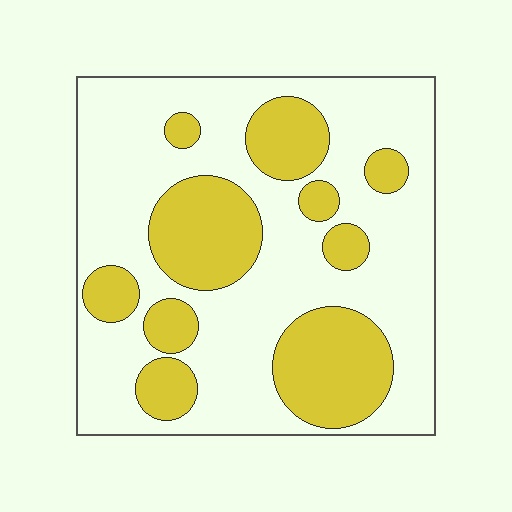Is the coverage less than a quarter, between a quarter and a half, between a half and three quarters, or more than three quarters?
Between a quarter and a half.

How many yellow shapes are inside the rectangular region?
10.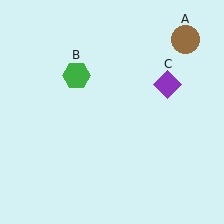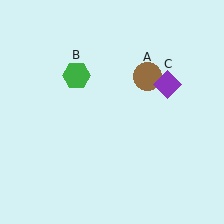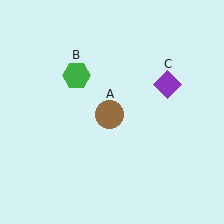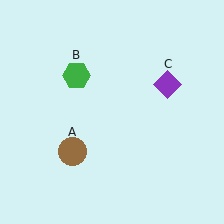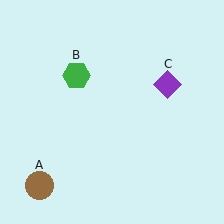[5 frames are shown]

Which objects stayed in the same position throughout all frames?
Green hexagon (object B) and purple diamond (object C) remained stationary.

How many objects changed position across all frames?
1 object changed position: brown circle (object A).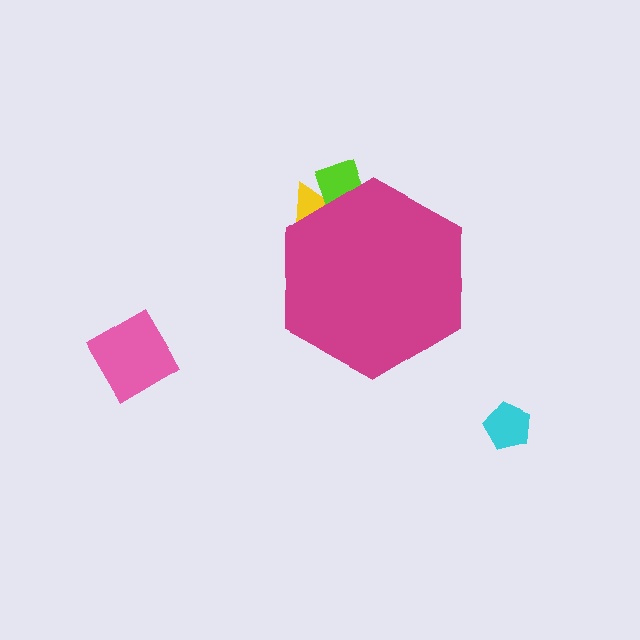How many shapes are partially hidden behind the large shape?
2 shapes are partially hidden.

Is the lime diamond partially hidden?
Yes, the lime diamond is partially hidden behind the magenta hexagon.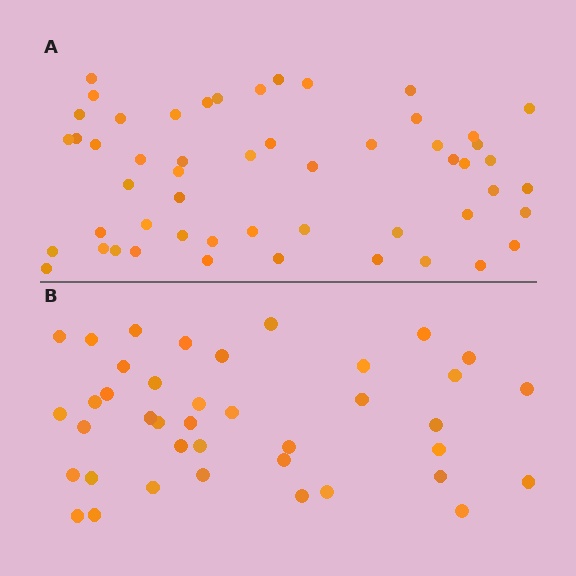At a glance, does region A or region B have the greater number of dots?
Region A (the top region) has more dots.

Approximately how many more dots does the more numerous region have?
Region A has approximately 15 more dots than region B.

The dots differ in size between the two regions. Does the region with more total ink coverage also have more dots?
No. Region B has more total ink coverage because its dots are larger, but region A actually contains more individual dots. Total area can be misleading — the number of items is what matters here.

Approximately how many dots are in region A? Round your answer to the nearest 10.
About 50 dots. (The exact count is 53, which rounds to 50.)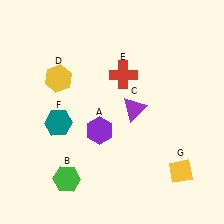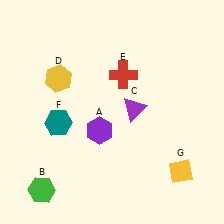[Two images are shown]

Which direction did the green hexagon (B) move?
The green hexagon (B) moved left.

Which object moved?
The green hexagon (B) moved left.